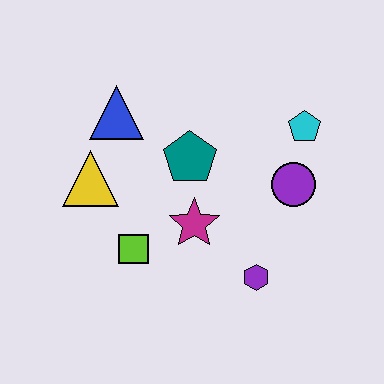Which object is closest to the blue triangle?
The yellow triangle is closest to the blue triangle.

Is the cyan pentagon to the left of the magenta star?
No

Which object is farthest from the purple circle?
The yellow triangle is farthest from the purple circle.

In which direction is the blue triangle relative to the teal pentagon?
The blue triangle is to the left of the teal pentagon.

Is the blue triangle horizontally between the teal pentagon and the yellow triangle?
Yes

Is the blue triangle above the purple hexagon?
Yes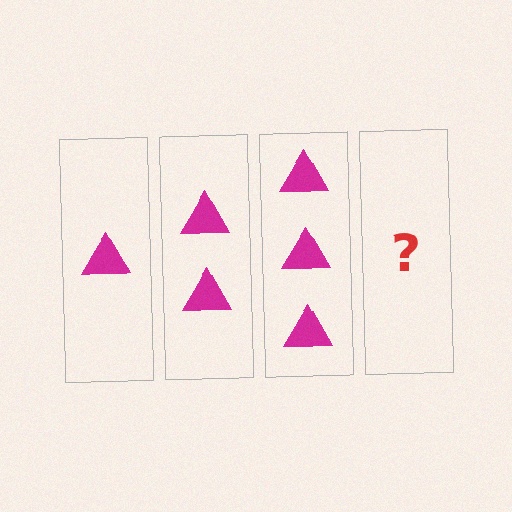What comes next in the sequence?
The next element should be 4 triangles.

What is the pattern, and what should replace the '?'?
The pattern is that each step adds one more triangle. The '?' should be 4 triangles.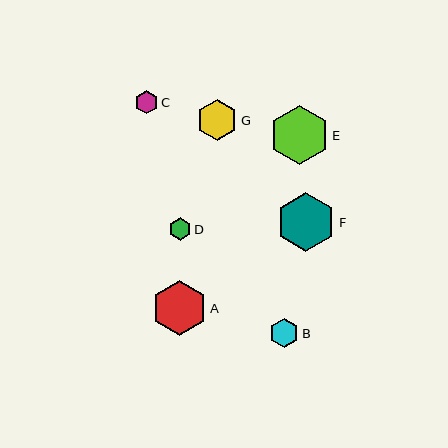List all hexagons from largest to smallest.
From largest to smallest: F, E, A, G, B, C, D.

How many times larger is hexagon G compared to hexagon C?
Hexagon G is approximately 1.8 times the size of hexagon C.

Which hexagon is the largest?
Hexagon F is the largest with a size of approximately 59 pixels.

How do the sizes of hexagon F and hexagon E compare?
Hexagon F and hexagon E are approximately the same size.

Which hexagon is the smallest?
Hexagon D is the smallest with a size of approximately 22 pixels.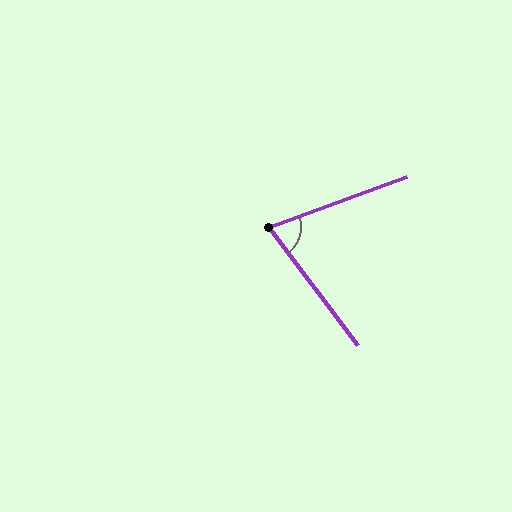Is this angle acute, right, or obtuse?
It is acute.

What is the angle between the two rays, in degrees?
Approximately 73 degrees.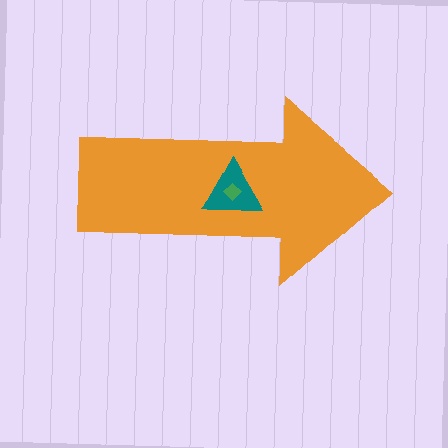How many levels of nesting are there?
3.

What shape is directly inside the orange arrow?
The teal triangle.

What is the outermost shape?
The orange arrow.